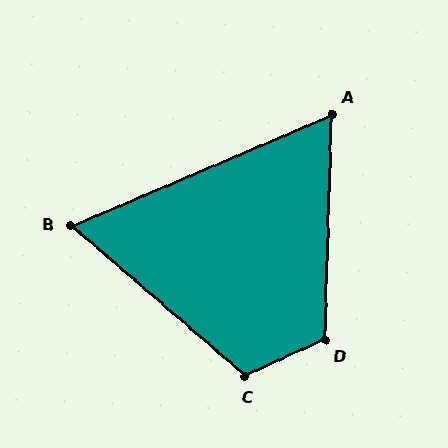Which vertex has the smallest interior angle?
B, at approximately 64 degrees.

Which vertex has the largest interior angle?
D, at approximately 116 degrees.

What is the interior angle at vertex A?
Approximately 65 degrees (acute).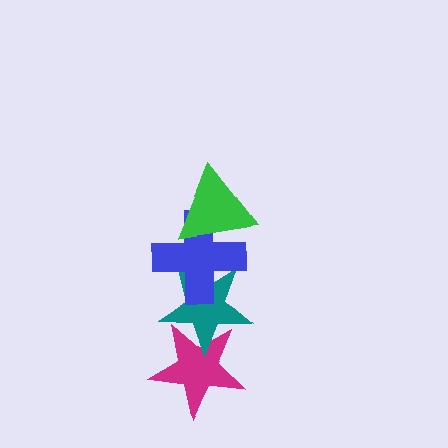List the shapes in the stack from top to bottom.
From top to bottom: the green triangle, the blue cross, the teal star, the magenta star.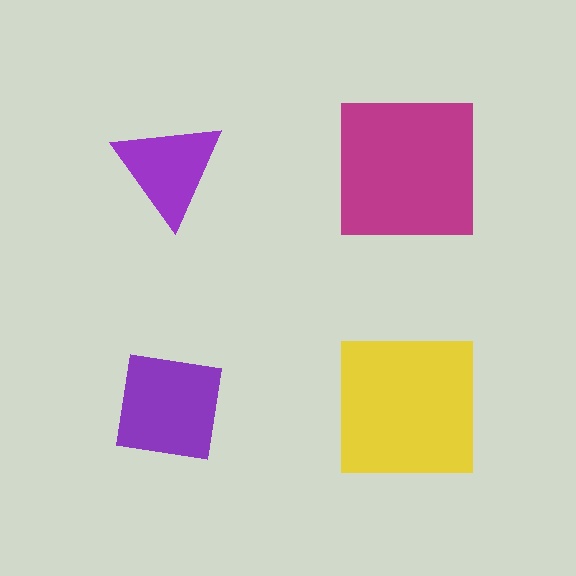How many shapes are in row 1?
2 shapes.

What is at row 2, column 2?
A yellow square.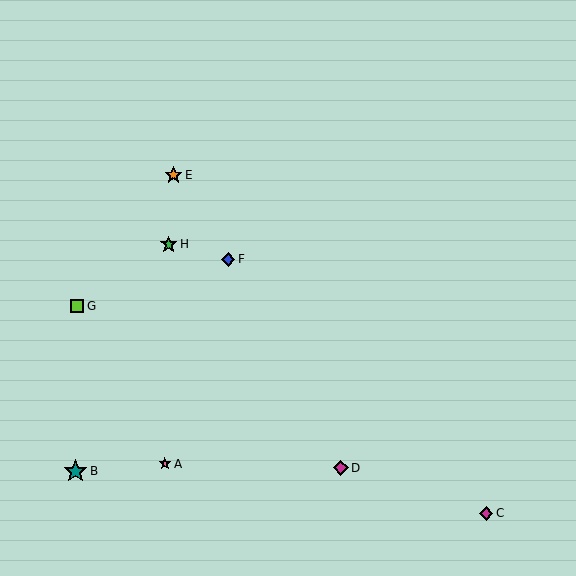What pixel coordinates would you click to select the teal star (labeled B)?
Click at (75, 471) to select the teal star B.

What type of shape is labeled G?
Shape G is a lime square.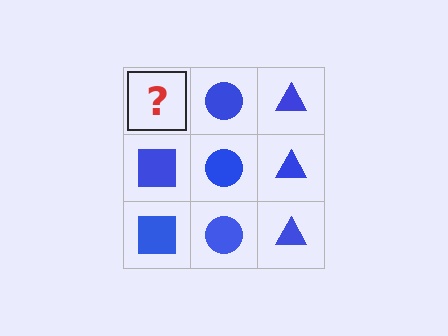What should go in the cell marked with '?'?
The missing cell should contain a blue square.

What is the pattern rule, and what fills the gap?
The rule is that each column has a consistent shape. The gap should be filled with a blue square.